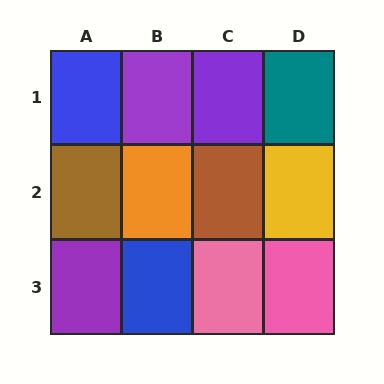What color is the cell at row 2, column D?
Yellow.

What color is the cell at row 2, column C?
Brown.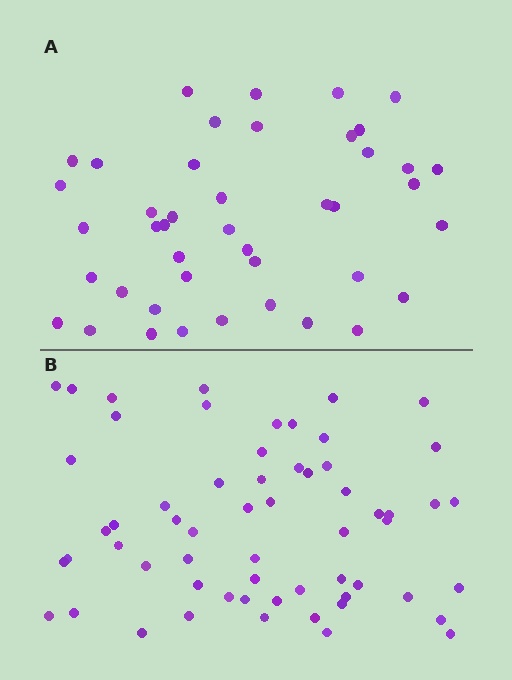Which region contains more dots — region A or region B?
Region B (the bottom region) has more dots.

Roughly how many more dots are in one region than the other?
Region B has approximately 15 more dots than region A.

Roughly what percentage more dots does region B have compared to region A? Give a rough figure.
About 40% more.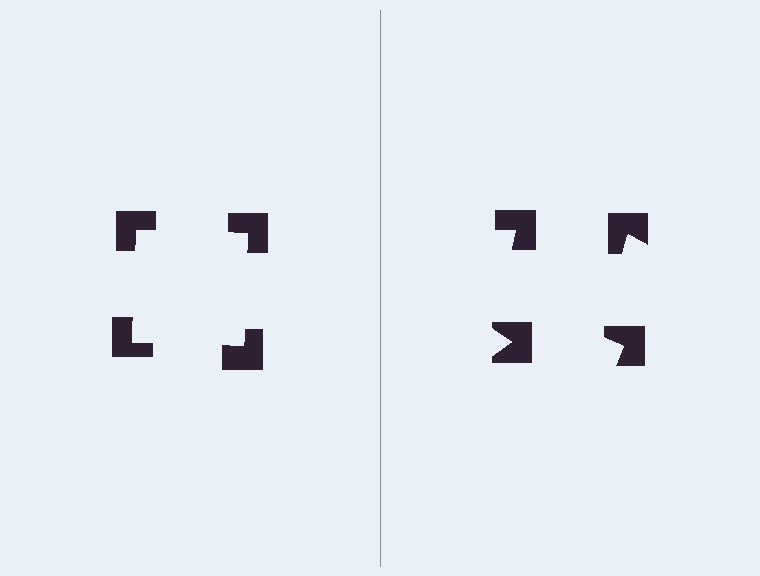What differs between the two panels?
The notched squares are positioned identically on both sides; only the wedge orientations differ. On the left they align to a square; on the right they are misaligned.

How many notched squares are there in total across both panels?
8 — 4 on each side.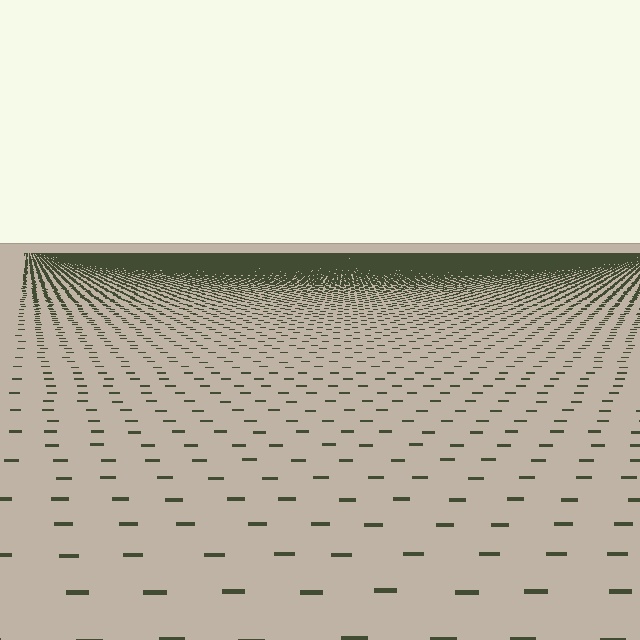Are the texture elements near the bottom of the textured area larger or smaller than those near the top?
Larger. Near the bottom, elements are closer to the viewer and appear at a bigger on-screen size.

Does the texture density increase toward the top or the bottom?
Density increases toward the top.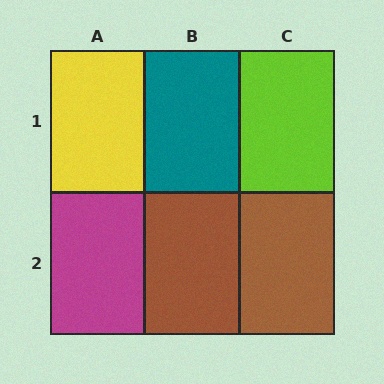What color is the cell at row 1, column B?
Teal.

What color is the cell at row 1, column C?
Lime.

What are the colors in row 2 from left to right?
Magenta, brown, brown.